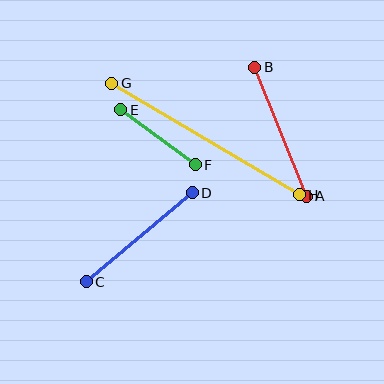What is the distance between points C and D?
The distance is approximately 139 pixels.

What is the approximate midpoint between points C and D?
The midpoint is at approximately (139, 237) pixels.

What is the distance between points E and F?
The distance is approximately 93 pixels.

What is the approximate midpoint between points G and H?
The midpoint is at approximately (206, 139) pixels.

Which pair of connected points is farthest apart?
Points G and H are farthest apart.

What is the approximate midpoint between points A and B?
The midpoint is at approximately (281, 132) pixels.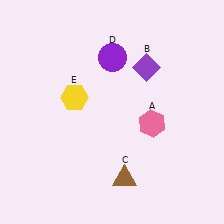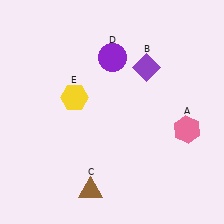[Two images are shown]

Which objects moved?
The objects that moved are: the pink hexagon (A), the brown triangle (C).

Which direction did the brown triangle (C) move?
The brown triangle (C) moved left.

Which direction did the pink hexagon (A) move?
The pink hexagon (A) moved right.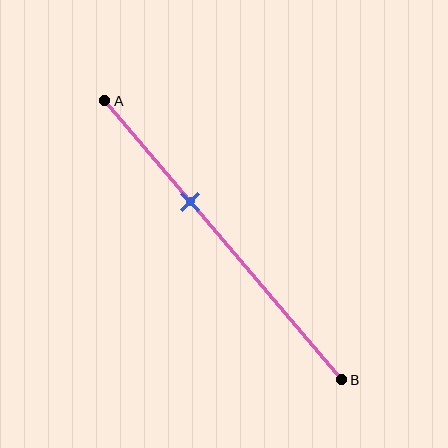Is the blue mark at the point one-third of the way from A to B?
Yes, the mark is approximately at the one-third point.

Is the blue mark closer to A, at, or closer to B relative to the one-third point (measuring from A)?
The blue mark is approximately at the one-third point of segment AB.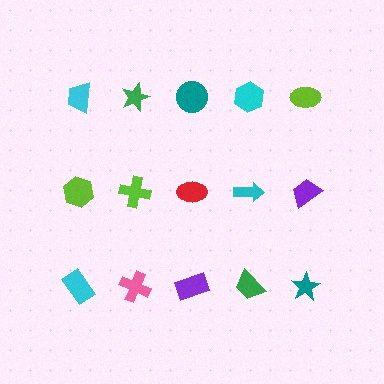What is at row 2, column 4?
A cyan arrow.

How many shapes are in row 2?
5 shapes.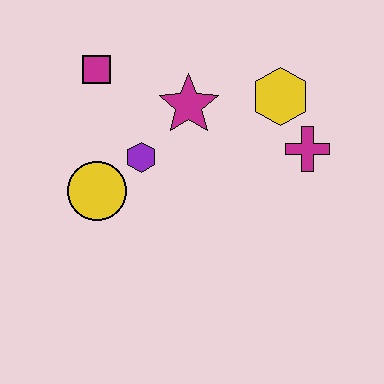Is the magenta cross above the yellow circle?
Yes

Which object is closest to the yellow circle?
The purple hexagon is closest to the yellow circle.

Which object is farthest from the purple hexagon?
The magenta cross is farthest from the purple hexagon.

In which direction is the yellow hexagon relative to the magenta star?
The yellow hexagon is to the right of the magenta star.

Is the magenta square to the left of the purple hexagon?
Yes